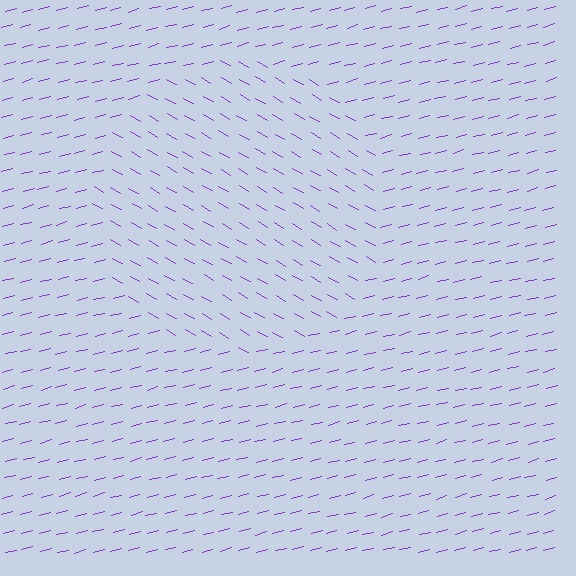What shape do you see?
I see a circle.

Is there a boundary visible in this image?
Yes, there is a texture boundary formed by a change in line orientation.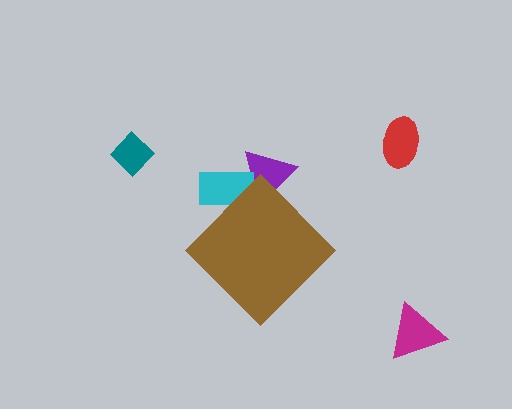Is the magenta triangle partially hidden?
No, the magenta triangle is fully visible.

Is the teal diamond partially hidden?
No, the teal diamond is fully visible.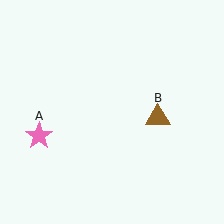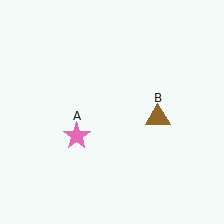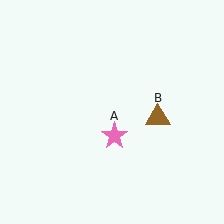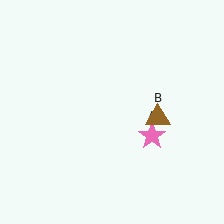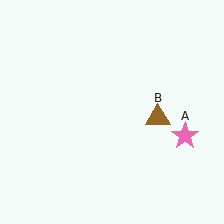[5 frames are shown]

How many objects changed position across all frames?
1 object changed position: pink star (object A).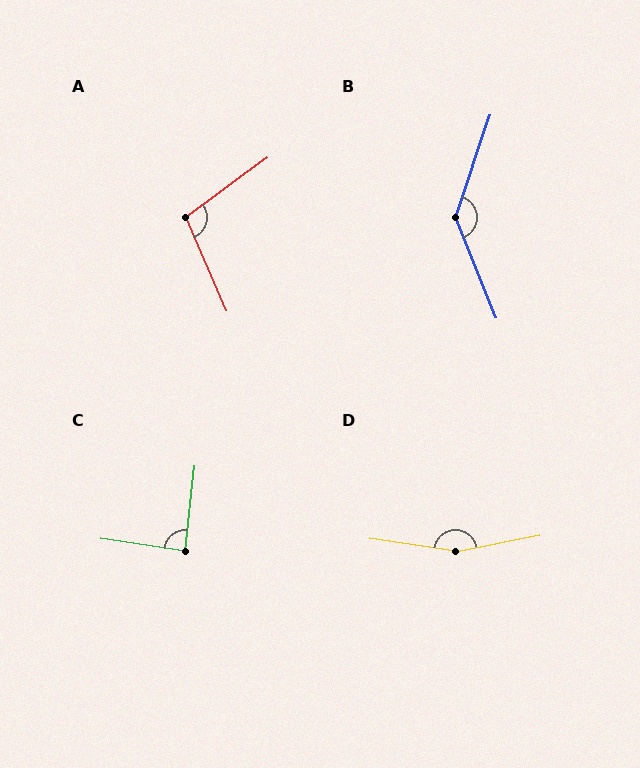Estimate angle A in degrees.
Approximately 103 degrees.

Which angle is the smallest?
C, at approximately 88 degrees.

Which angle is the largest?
D, at approximately 161 degrees.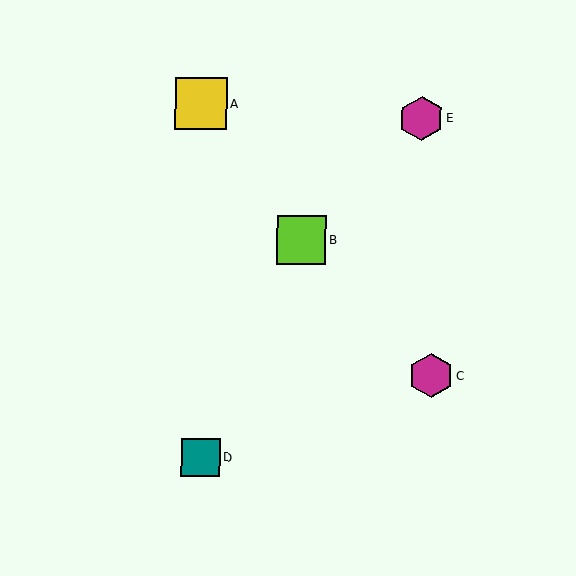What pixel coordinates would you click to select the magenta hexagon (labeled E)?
Click at (421, 119) to select the magenta hexagon E.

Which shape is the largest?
The yellow square (labeled A) is the largest.